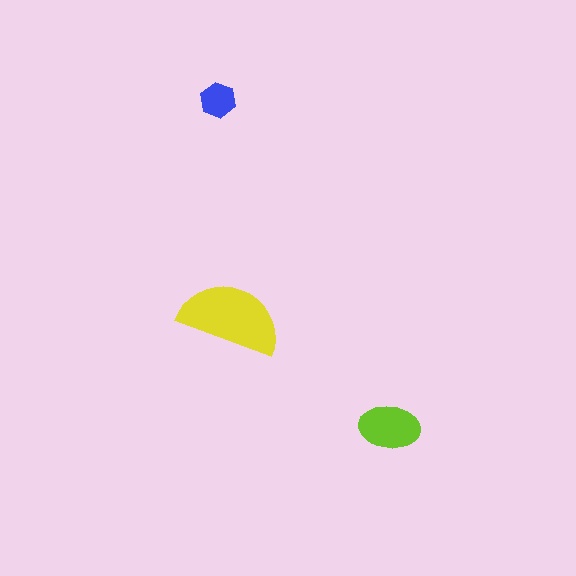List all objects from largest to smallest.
The yellow semicircle, the lime ellipse, the blue hexagon.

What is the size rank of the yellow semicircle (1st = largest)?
1st.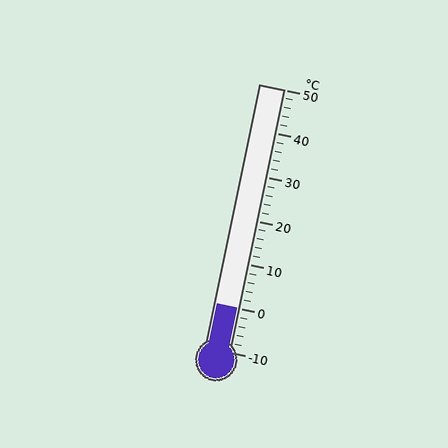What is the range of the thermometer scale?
The thermometer scale ranges from -10°C to 50°C.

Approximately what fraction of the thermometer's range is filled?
The thermometer is filled to approximately 15% of its range.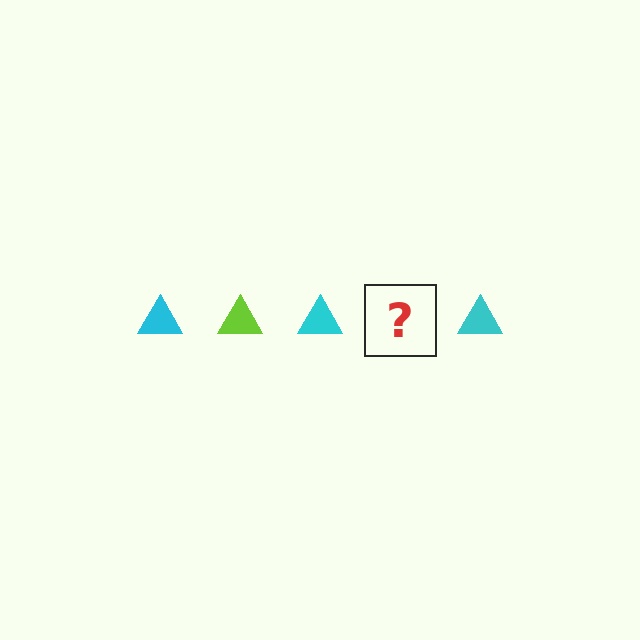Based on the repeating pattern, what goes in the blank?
The blank should be a lime triangle.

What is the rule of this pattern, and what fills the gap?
The rule is that the pattern cycles through cyan, lime triangles. The gap should be filled with a lime triangle.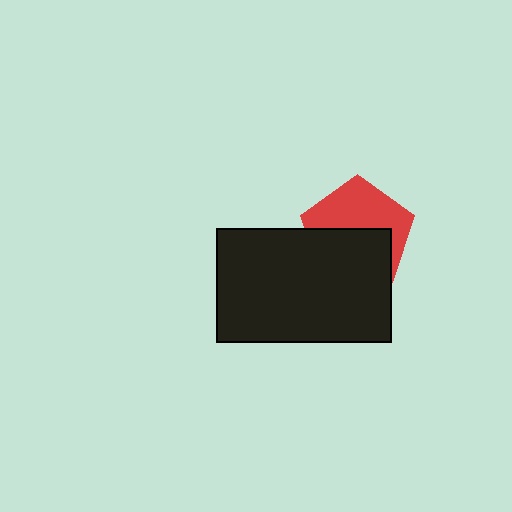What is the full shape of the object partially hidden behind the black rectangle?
The partially hidden object is a red pentagon.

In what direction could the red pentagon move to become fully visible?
The red pentagon could move up. That would shift it out from behind the black rectangle entirely.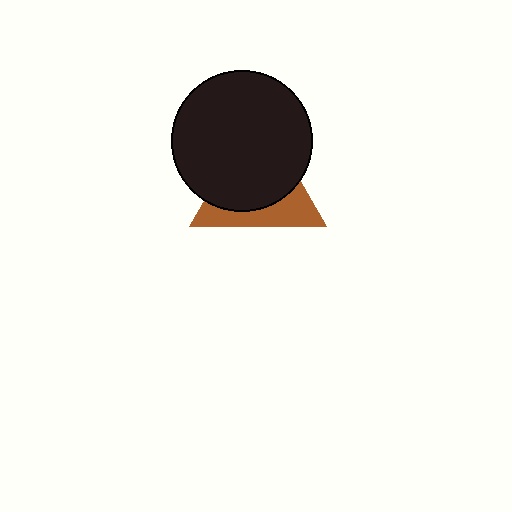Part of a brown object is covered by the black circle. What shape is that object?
It is a triangle.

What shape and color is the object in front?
The object in front is a black circle.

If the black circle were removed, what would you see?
You would see the complete brown triangle.